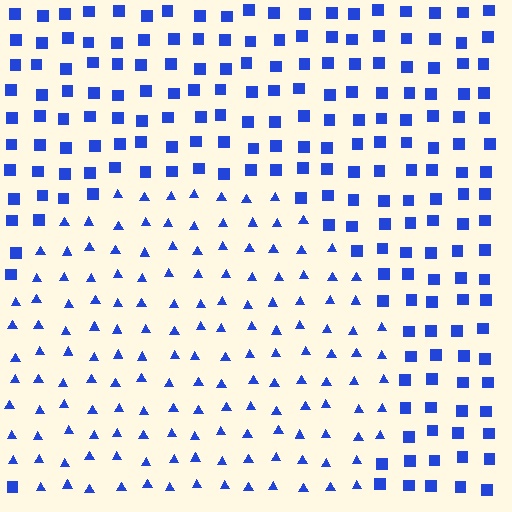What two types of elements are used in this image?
The image uses triangles inside the circle region and squares outside it.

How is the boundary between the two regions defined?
The boundary is defined by a change in element shape: triangles inside vs. squares outside. All elements share the same color and spacing.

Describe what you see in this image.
The image is filled with small blue elements arranged in a uniform grid. A circle-shaped region contains triangles, while the surrounding area contains squares. The boundary is defined purely by the change in element shape.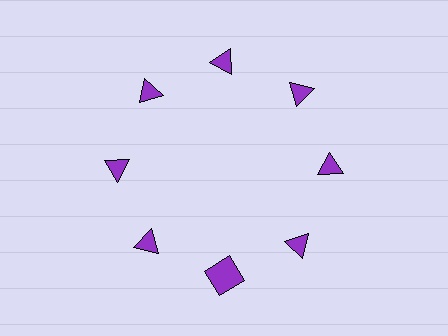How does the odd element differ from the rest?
It has a different shape: square instead of triangle.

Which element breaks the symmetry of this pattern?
The purple square at roughly the 6 o'clock position breaks the symmetry. All other shapes are purple triangles.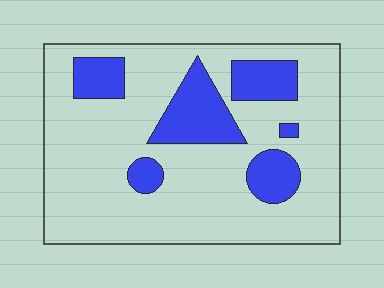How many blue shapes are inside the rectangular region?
6.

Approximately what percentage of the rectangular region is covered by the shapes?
Approximately 20%.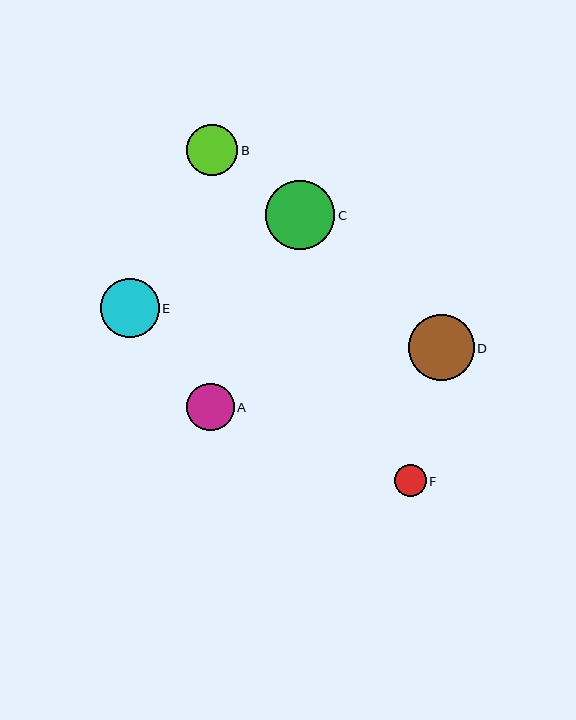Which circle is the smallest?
Circle F is the smallest with a size of approximately 32 pixels.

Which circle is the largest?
Circle C is the largest with a size of approximately 69 pixels.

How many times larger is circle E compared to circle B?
Circle E is approximately 1.1 times the size of circle B.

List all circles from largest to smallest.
From largest to smallest: C, D, E, B, A, F.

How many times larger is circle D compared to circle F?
Circle D is approximately 2.0 times the size of circle F.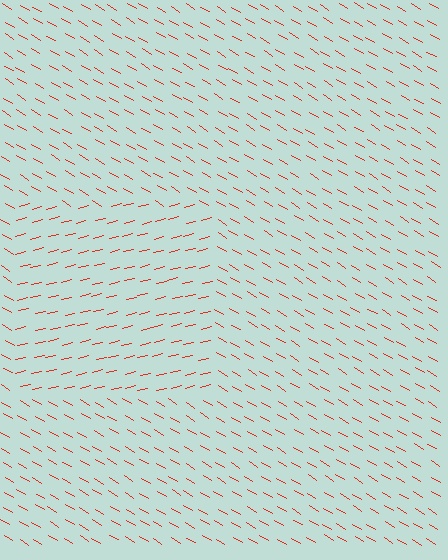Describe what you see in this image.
The image is filled with small red line segments. A rectangle region in the image has lines oriented differently from the surrounding lines, creating a visible texture boundary.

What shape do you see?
I see a rectangle.